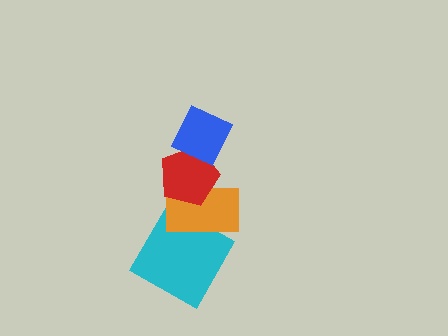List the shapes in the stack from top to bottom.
From top to bottom: the blue diamond, the red pentagon, the orange rectangle, the cyan diamond.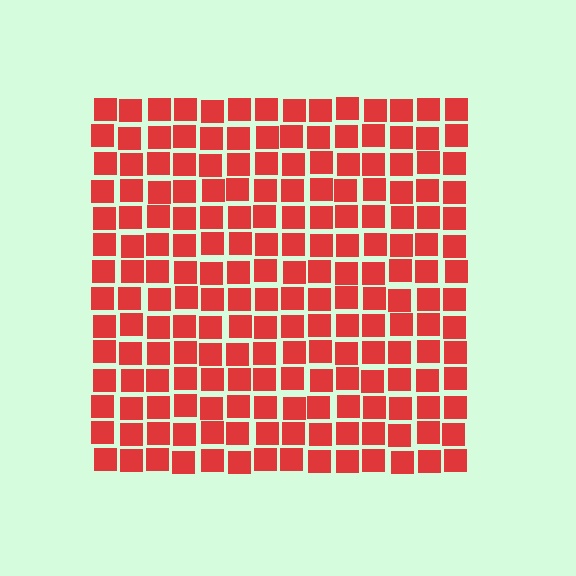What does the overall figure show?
The overall figure shows a square.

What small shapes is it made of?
It is made of small squares.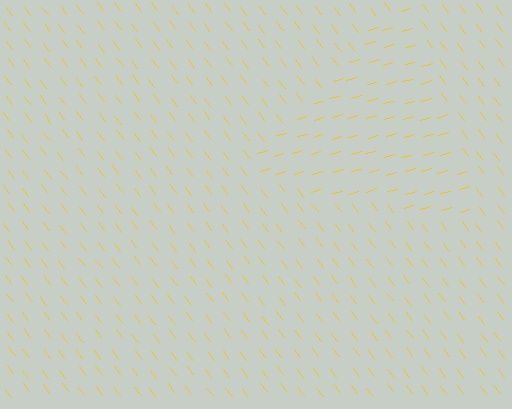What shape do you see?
I see a triangle.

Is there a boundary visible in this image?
Yes, there is a texture boundary formed by a change in line orientation.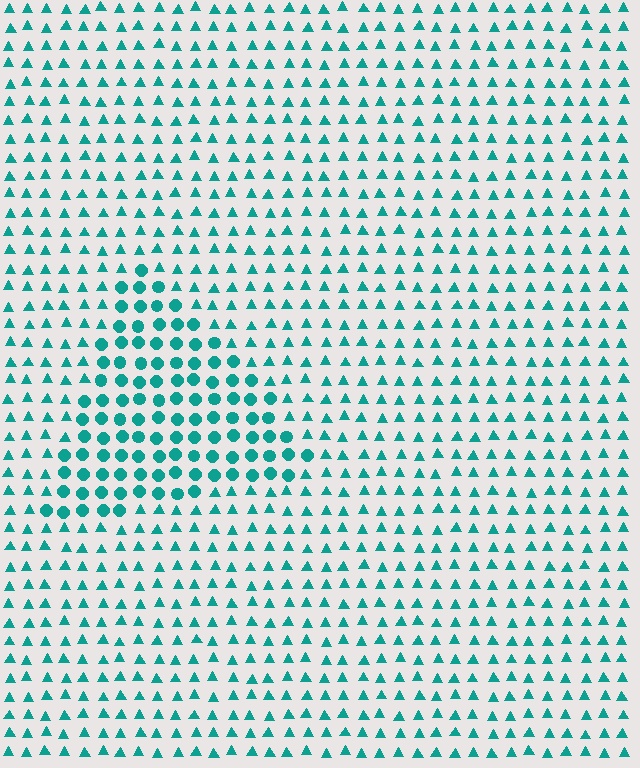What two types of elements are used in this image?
The image uses circles inside the triangle region and triangles outside it.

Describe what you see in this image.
The image is filled with small teal elements arranged in a uniform grid. A triangle-shaped region contains circles, while the surrounding area contains triangles. The boundary is defined purely by the change in element shape.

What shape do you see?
I see a triangle.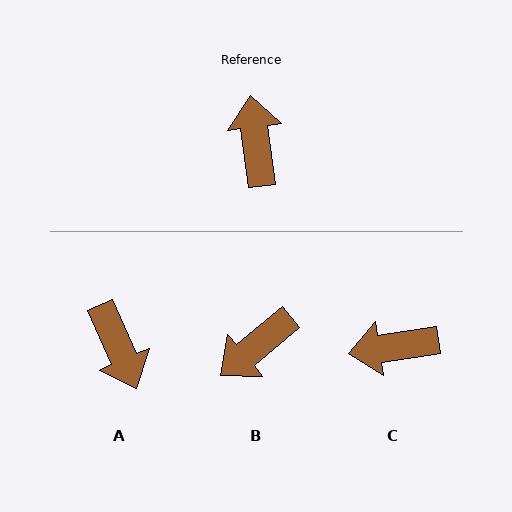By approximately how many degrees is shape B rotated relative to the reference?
Approximately 122 degrees counter-clockwise.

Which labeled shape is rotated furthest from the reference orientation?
A, about 164 degrees away.